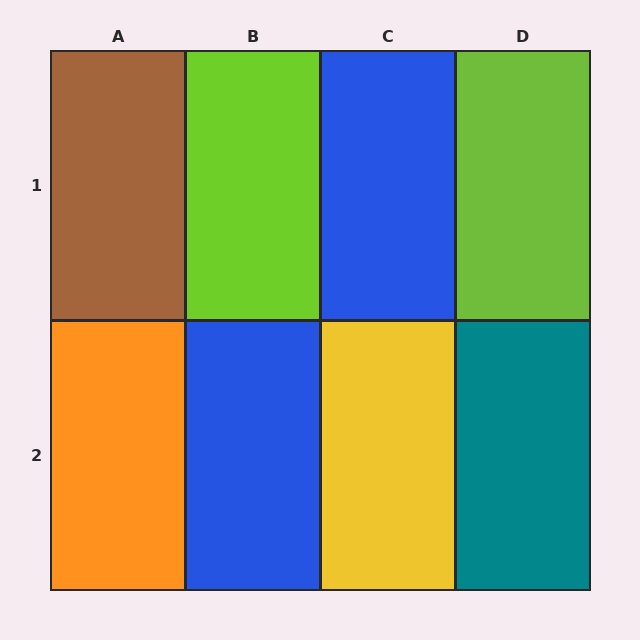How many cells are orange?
1 cell is orange.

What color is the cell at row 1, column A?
Brown.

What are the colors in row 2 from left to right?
Orange, blue, yellow, teal.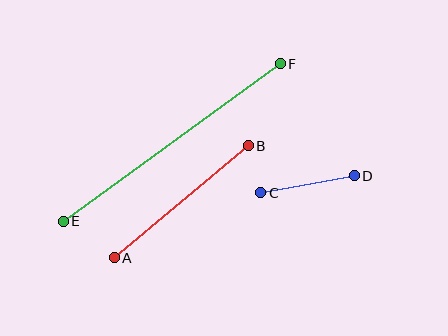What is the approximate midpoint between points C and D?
The midpoint is at approximately (307, 184) pixels.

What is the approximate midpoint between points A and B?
The midpoint is at approximately (181, 202) pixels.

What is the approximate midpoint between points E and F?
The midpoint is at approximately (172, 143) pixels.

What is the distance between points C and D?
The distance is approximately 95 pixels.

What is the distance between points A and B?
The distance is approximately 175 pixels.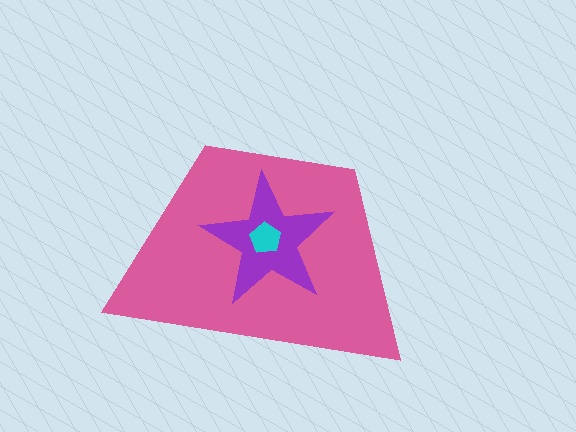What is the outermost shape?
The pink trapezoid.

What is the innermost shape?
The cyan pentagon.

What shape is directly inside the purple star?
The cyan pentagon.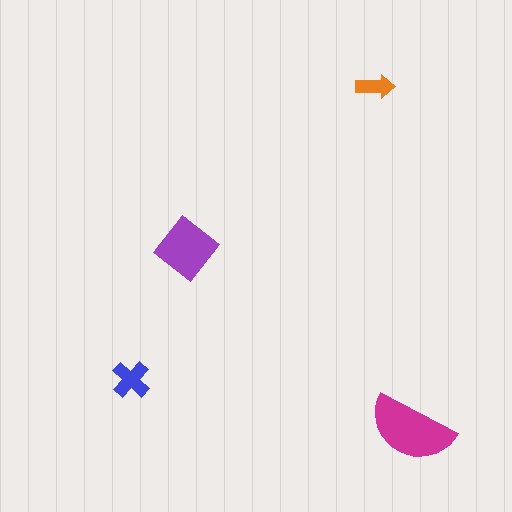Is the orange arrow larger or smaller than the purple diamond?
Smaller.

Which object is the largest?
The magenta semicircle.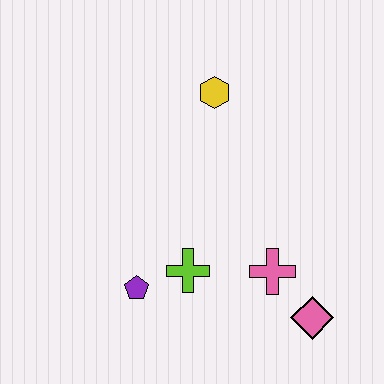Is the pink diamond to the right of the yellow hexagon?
Yes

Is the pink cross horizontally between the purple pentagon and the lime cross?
No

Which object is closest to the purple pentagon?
The lime cross is closest to the purple pentagon.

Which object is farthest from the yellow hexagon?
The pink diamond is farthest from the yellow hexagon.